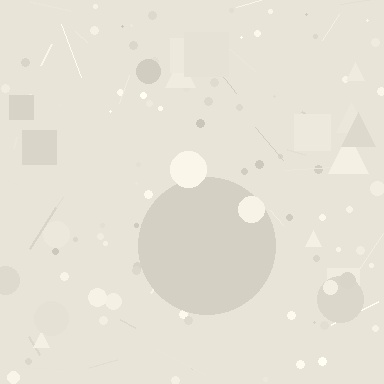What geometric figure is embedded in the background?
A circle is embedded in the background.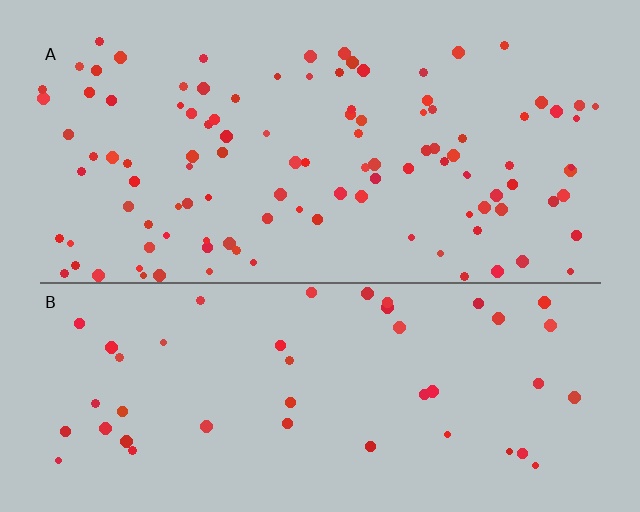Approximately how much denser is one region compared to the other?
Approximately 2.4× — region A over region B.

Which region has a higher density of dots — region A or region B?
A (the top).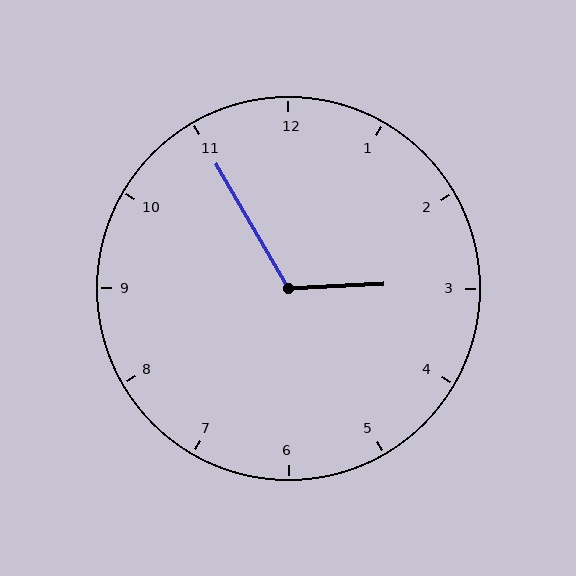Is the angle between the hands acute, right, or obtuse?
It is obtuse.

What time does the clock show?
2:55.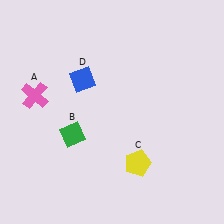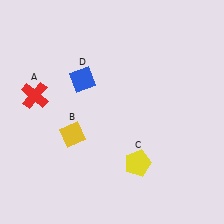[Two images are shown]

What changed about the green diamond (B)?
In Image 1, B is green. In Image 2, it changed to yellow.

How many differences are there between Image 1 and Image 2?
There are 2 differences between the two images.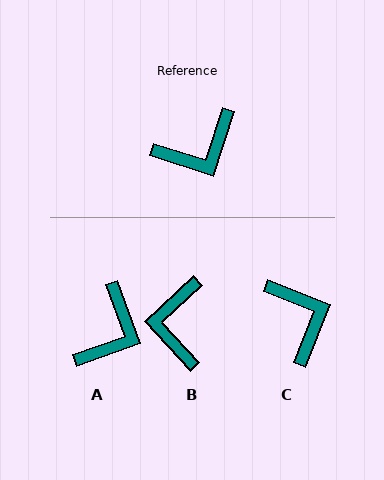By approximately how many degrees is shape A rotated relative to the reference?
Approximately 38 degrees counter-clockwise.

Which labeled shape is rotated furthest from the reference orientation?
B, about 119 degrees away.